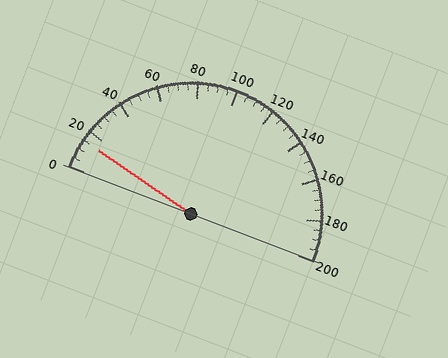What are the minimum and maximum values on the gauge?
The gauge ranges from 0 to 200.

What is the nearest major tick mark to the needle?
The nearest major tick mark is 20.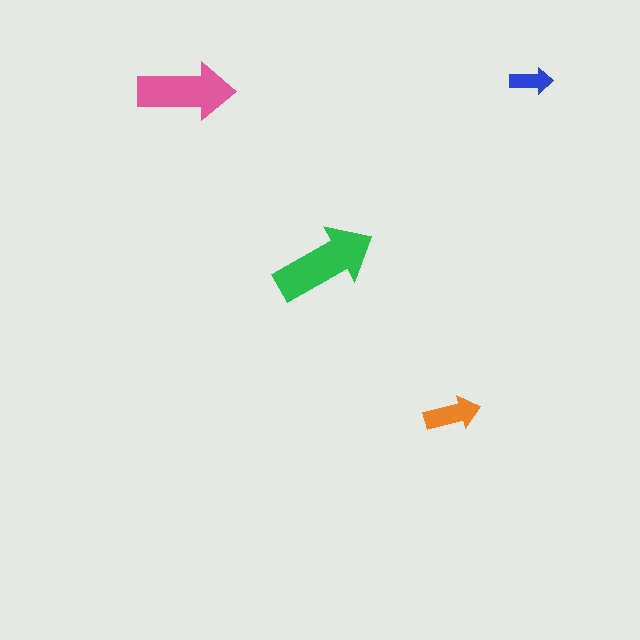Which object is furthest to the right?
The blue arrow is rightmost.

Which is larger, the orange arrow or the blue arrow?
The orange one.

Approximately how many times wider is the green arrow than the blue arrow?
About 2.5 times wider.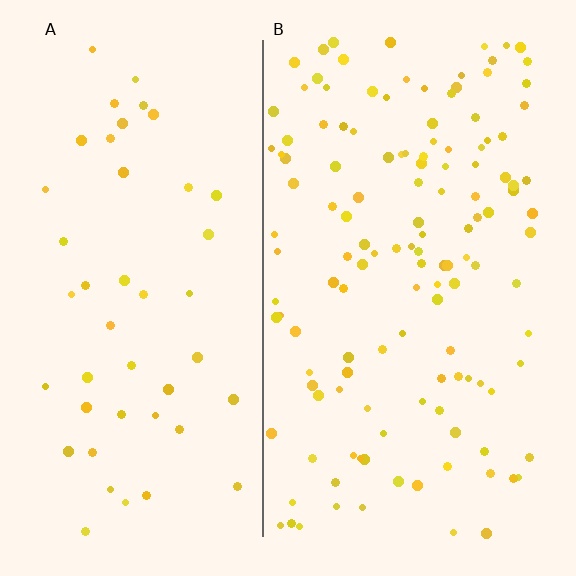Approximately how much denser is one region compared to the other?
Approximately 2.9× — region B over region A.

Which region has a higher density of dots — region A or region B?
B (the right).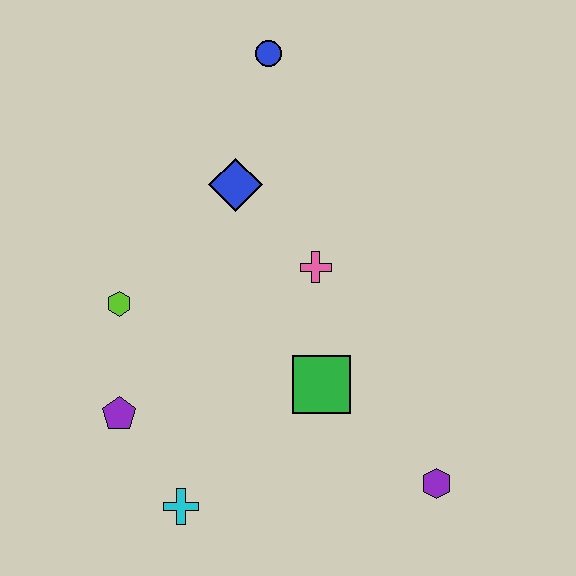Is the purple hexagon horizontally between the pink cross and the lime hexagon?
No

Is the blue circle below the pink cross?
No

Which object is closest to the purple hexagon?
The green square is closest to the purple hexagon.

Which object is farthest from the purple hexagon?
The blue circle is farthest from the purple hexagon.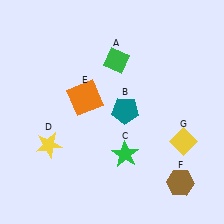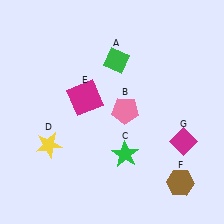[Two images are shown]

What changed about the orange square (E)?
In Image 1, E is orange. In Image 2, it changed to magenta.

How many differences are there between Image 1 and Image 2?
There are 3 differences between the two images.